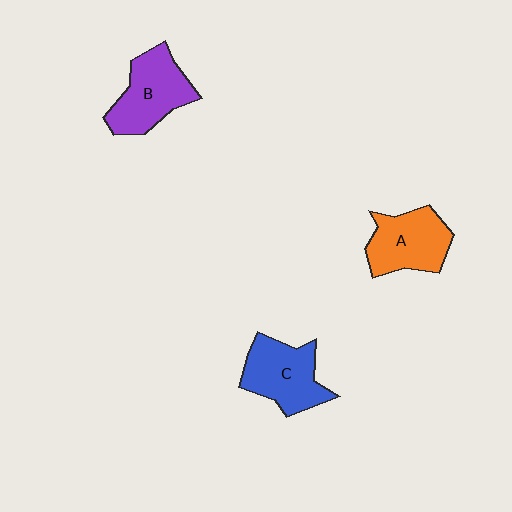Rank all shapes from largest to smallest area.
From largest to smallest: B (purple), C (blue), A (orange).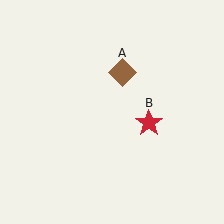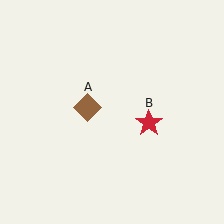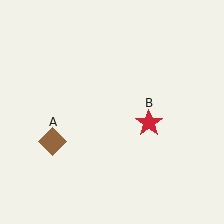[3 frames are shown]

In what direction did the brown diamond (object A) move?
The brown diamond (object A) moved down and to the left.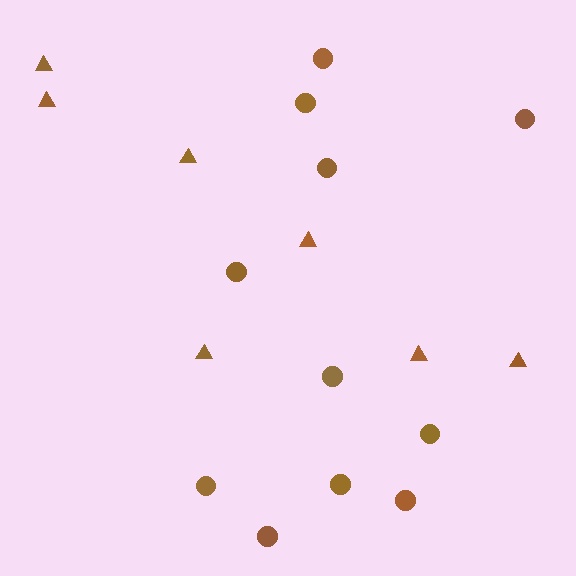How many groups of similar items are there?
There are 2 groups: one group of circles (11) and one group of triangles (7).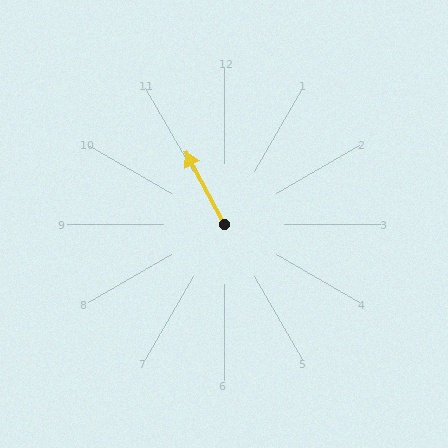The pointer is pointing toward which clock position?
Roughly 11 o'clock.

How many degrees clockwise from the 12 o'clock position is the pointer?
Approximately 332 degrees.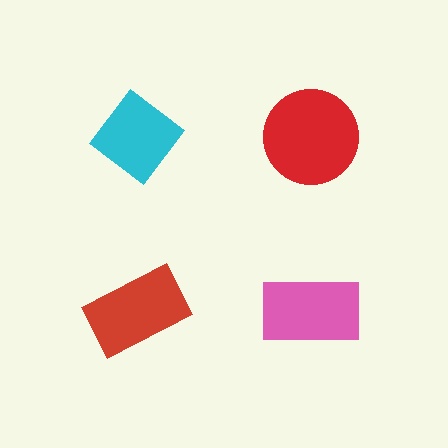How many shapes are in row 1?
2 shapes.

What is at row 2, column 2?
A pink rectangle.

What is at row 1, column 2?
A red circle.